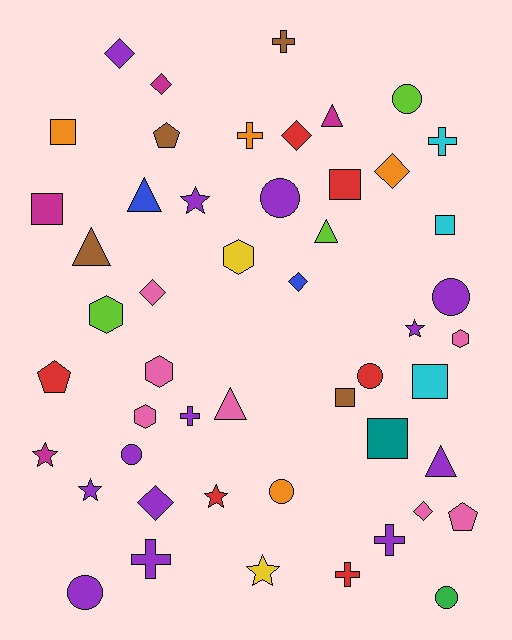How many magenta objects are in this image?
There are 4 magenta objects.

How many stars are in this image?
There are 6 stars.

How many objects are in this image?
There are 50 objects.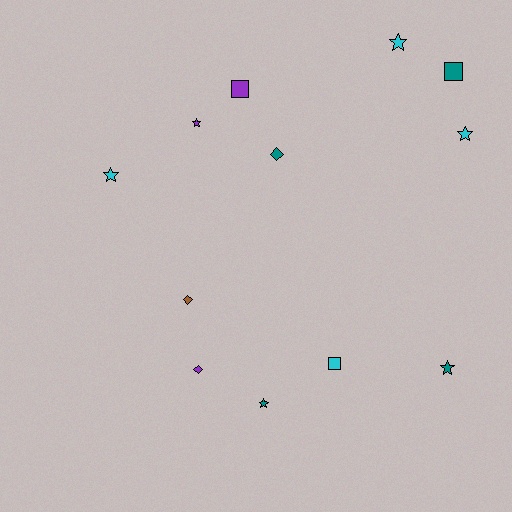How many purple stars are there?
There is 1 purple star.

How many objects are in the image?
There are 12 objects.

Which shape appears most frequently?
Star, with 6 objects.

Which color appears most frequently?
Teal, with 4 objects.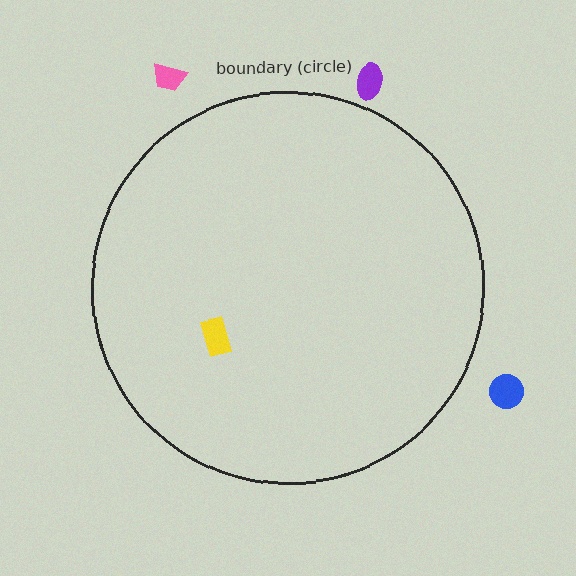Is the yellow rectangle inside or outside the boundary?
Inside.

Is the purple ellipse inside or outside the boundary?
Outside.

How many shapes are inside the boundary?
1 inside, 3 outside.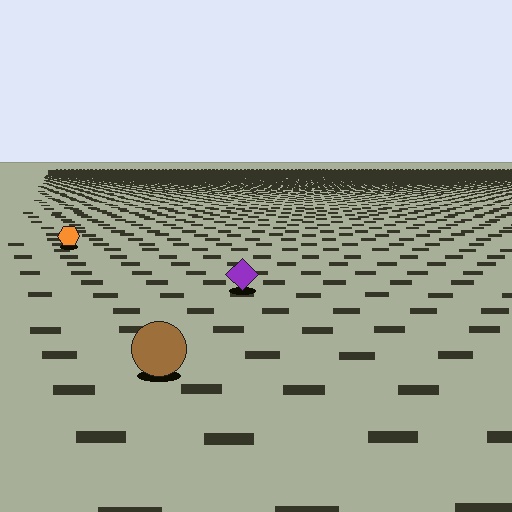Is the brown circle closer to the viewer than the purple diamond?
Yes. The brown circle is closer — you can tell from the texture gradient: the ground texture is coarser near it.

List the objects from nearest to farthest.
From nearest to farthest: the brown circle, the purple diamond, the orange hexagon.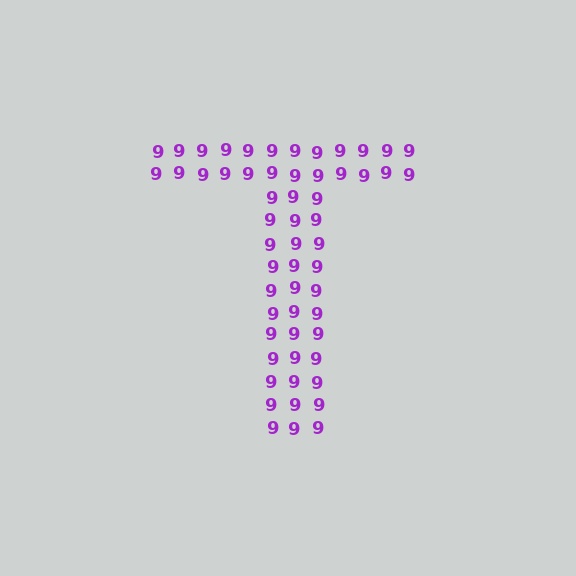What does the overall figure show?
The overall figure shows the letter T.